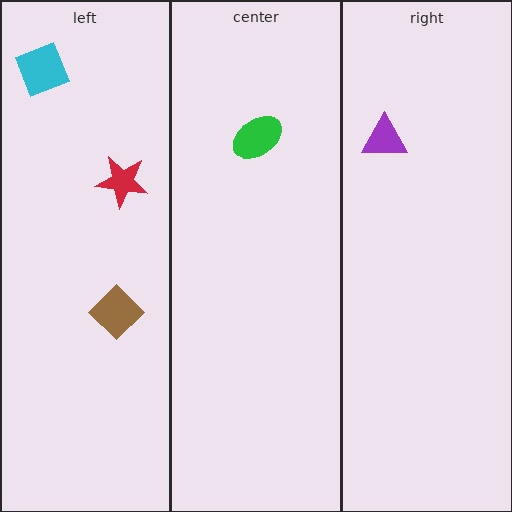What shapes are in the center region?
The green ellipse.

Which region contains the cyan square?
The left region.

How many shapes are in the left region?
3.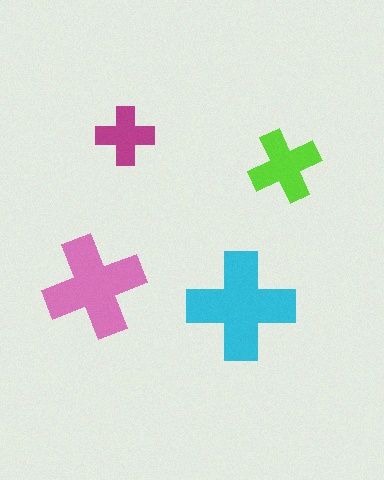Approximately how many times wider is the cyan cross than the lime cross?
About 1.5 times wider.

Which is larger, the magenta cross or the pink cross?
The pink one.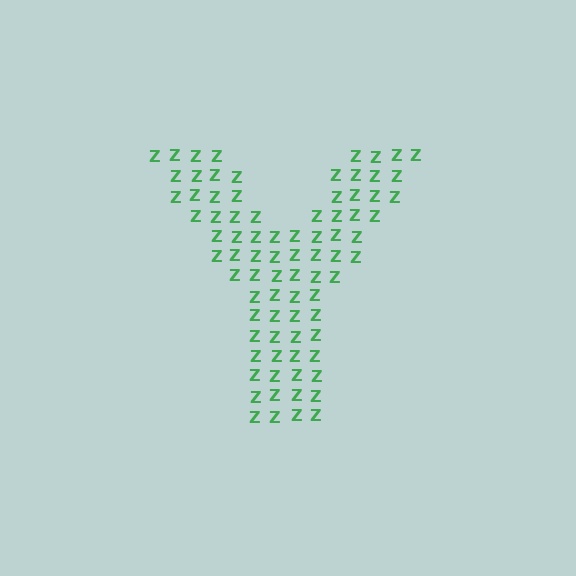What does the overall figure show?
The overall figure shows the letter Y.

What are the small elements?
The small elements are letter Z's.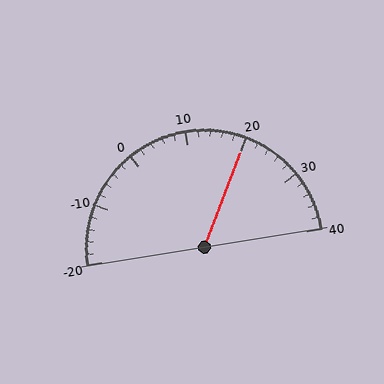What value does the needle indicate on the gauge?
The needle indicates approximately 20.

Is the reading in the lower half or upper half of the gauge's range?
The reading is in the upper half of the range (-20 to 40).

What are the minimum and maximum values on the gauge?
The gauge ranges from -20 to 40.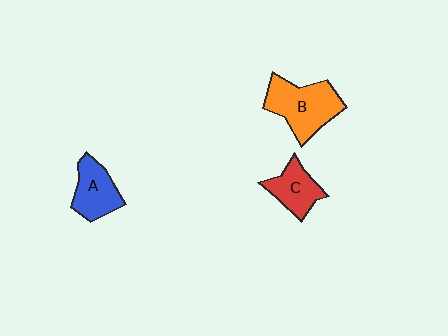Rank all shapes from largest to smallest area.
From largest to smallest: B (orange), A (blue), C (red).